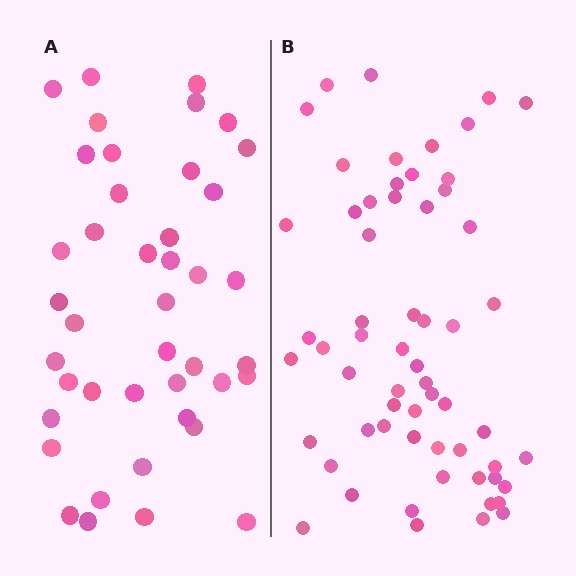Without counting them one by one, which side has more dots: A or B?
Region B (the right region) has more dots.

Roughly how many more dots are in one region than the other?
Region B has approximately 20 more dots than region A.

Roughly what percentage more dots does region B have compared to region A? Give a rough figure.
About 45% more.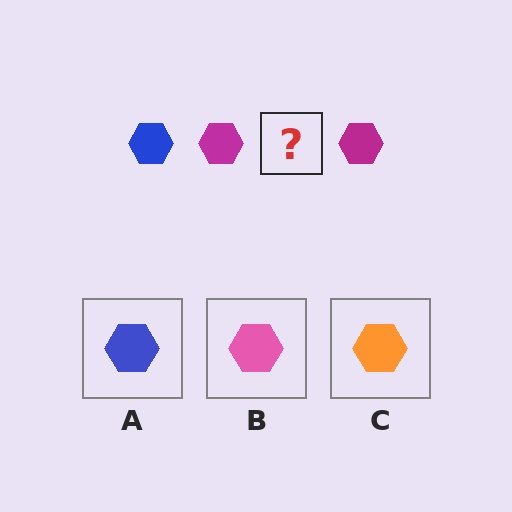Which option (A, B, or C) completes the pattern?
A.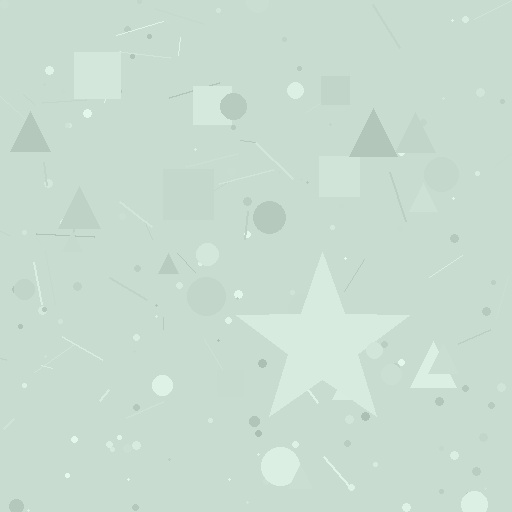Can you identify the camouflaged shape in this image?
The camouflaged shape is a star.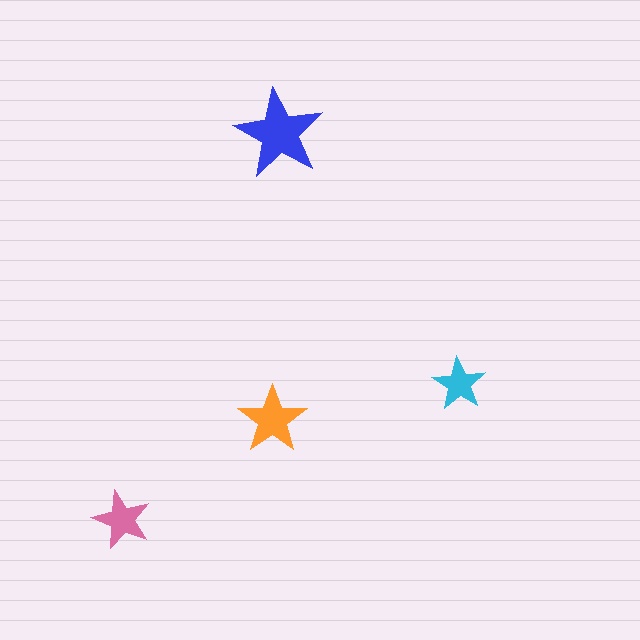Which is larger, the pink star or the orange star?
The orange one.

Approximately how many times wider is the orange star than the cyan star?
About 1.5 times wider.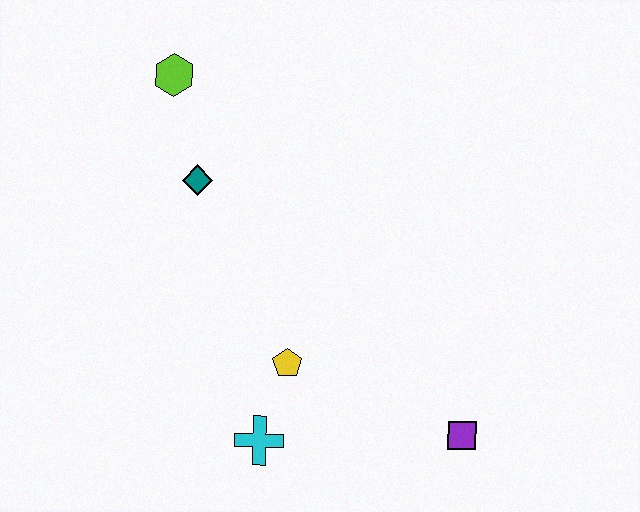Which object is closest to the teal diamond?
The lime hexagon is closest to the teal diamond.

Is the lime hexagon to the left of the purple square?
Yes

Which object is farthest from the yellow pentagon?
The lime hexagon is farthest from the yellow pentagon.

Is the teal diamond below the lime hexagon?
Yes